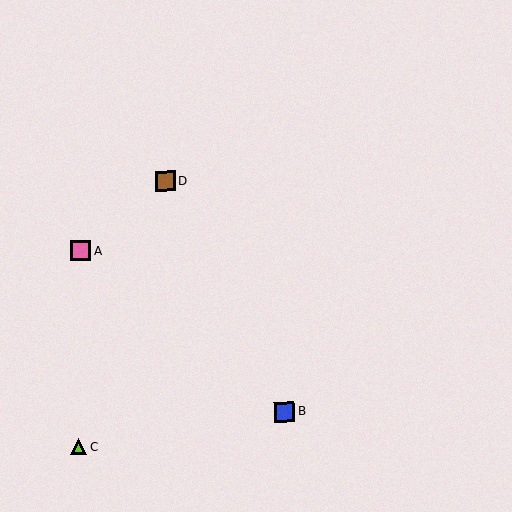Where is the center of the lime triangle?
The center of the lime triangle is at (79, 447).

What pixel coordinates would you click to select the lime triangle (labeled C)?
Click at (79, 447) to select the lime triangle C.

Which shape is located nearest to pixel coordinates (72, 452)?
The lime triangle (labeled C) at (79, 447) is nearest to that location.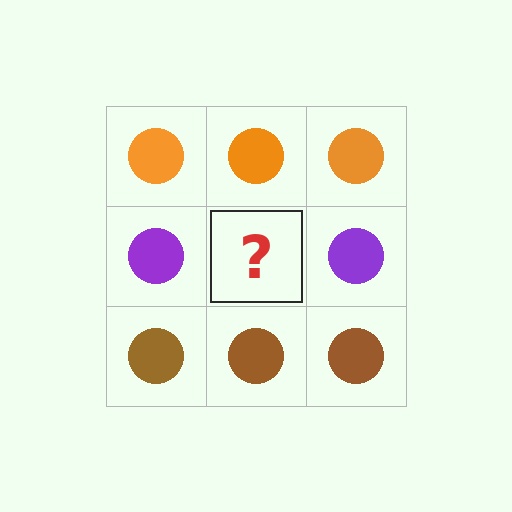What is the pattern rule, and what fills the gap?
The rule is that each row has a consistent color. The gap should be filled with a purple circle.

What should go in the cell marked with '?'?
The missing cell should contain a purple circle.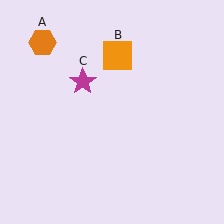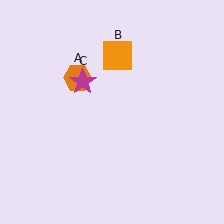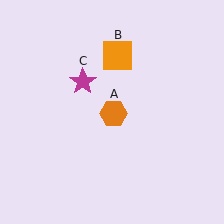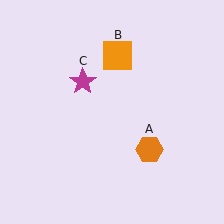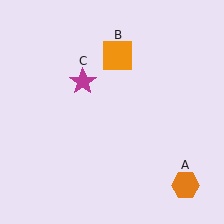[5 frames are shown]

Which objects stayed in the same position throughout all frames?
Orange square (object B) and magenta star (object C) remained stationary.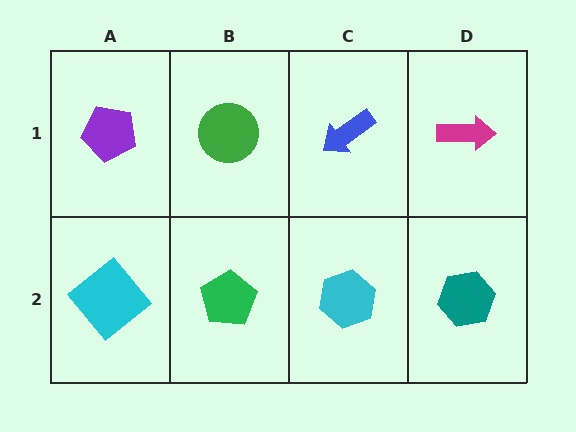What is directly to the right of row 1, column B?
A blue arrow.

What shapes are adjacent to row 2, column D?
A magenta arrow (row 1, column D), a cyan hexagon (row 2, column C).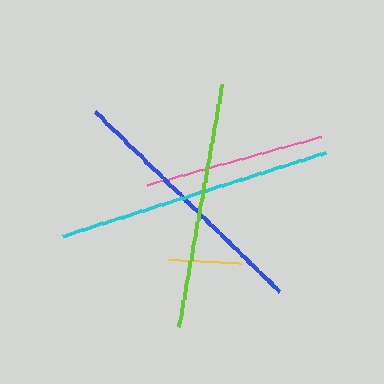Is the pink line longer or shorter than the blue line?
The blue line is longer than the pink line.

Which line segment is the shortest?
The yellow line is the shortest at approximately 73 pixels.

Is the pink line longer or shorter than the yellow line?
The pink line is longer than the yellow line.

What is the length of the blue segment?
The blue segment is approximately 257 pixels long.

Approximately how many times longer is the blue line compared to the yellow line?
The blue line is approximately 3.5 times the length of the yellow line.